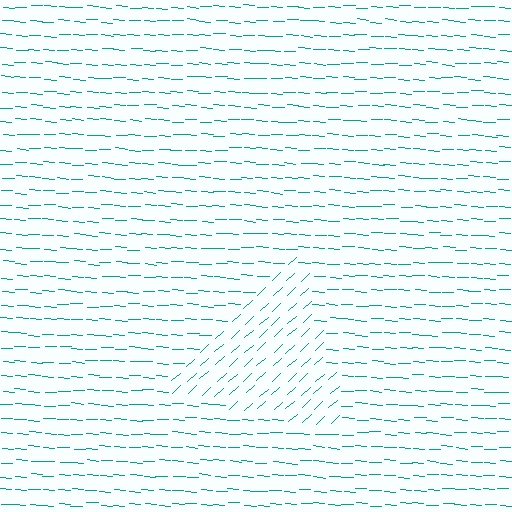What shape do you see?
I see a triangle.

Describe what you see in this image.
The image is filled with small teal line segments. A triangle region in the image has lines oriented differently from the surrounding lines, creating a visible texture boundary.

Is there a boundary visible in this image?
Yes, there is a texture boundary formed by a change in line orientation.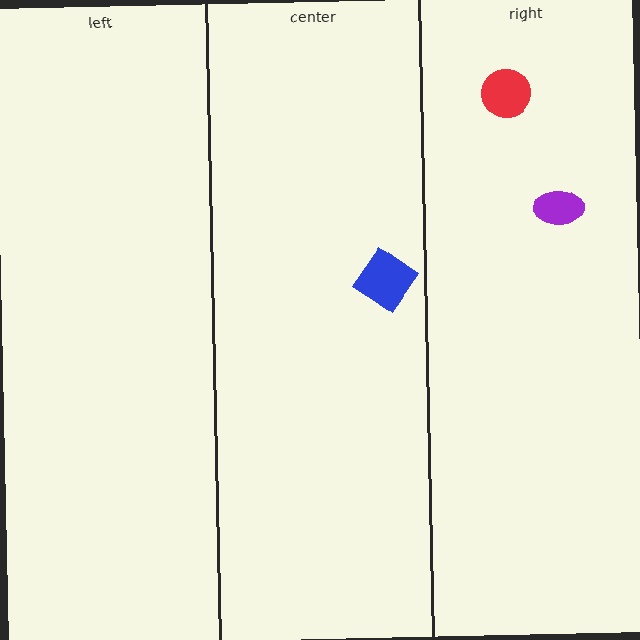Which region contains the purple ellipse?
The right region.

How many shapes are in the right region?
2.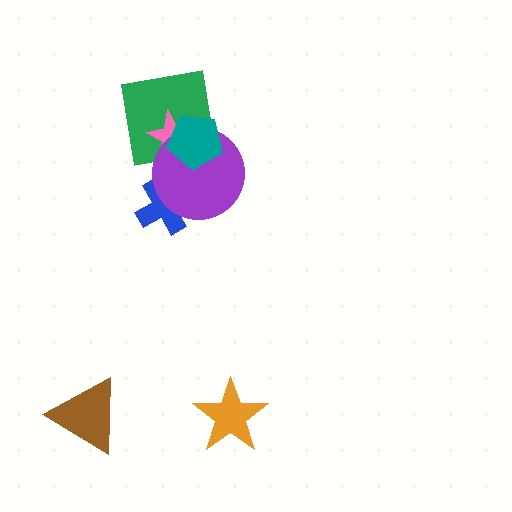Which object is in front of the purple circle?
The teal pentagon is in front of the purple circle.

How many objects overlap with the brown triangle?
0 objects overlap with the brown triangle.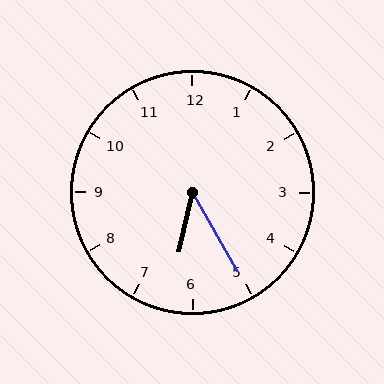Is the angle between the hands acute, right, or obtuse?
It is acute.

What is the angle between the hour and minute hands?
Approximately 42 degrees.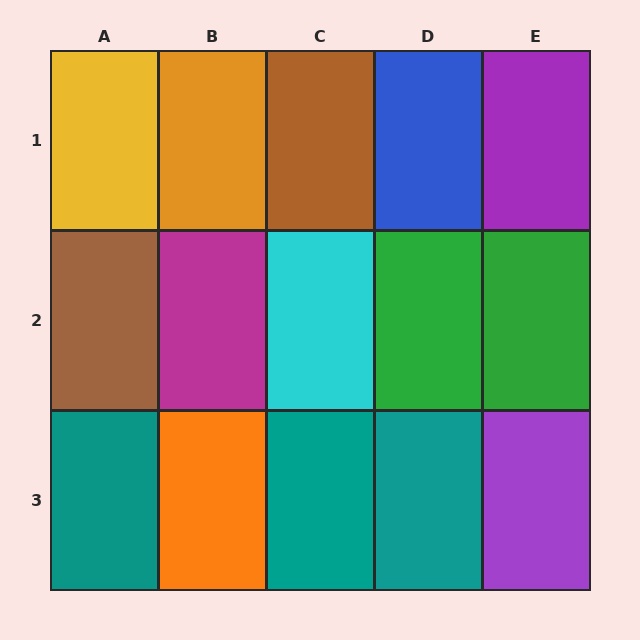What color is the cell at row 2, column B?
Magenta.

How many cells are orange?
2 cells are orange.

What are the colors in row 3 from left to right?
Teal, orange, teal, teal, purple.